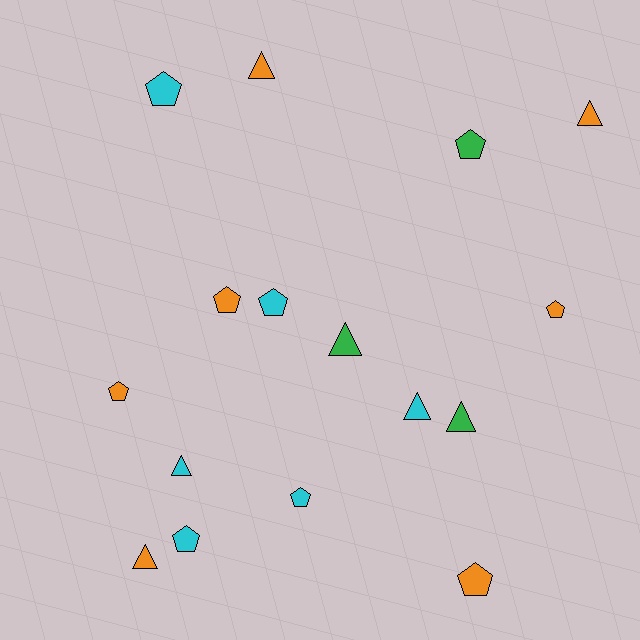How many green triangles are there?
There are 2 green triangles.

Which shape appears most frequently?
Pentagon, with 9 objects.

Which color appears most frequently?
Orange, with 7 objects.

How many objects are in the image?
There are 16 objects.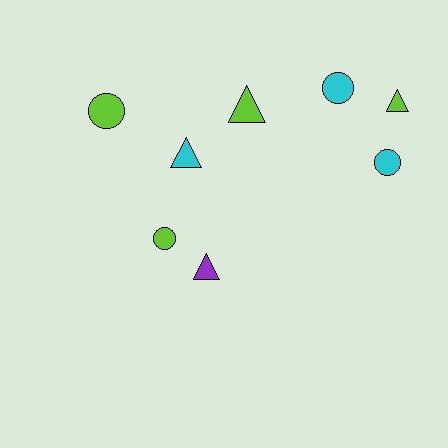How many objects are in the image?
There are 8 objects.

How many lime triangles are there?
There are 2 lime triangles.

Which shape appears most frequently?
Circle, with 4 objects.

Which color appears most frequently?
Lime, with 4 objects.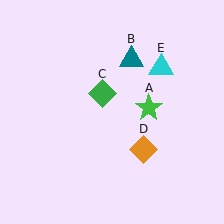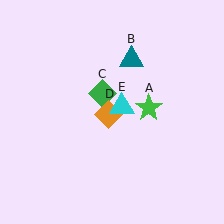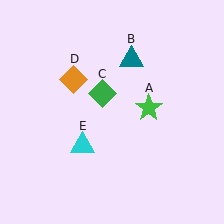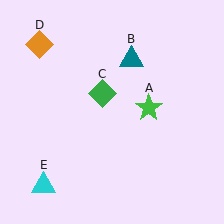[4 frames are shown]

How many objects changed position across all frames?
2 objects changed position: orange diamond (object D), cyan triangle (object E).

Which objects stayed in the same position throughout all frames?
Green star (object A) and teal triangle (object B) and green diamond (object C) remained stationary.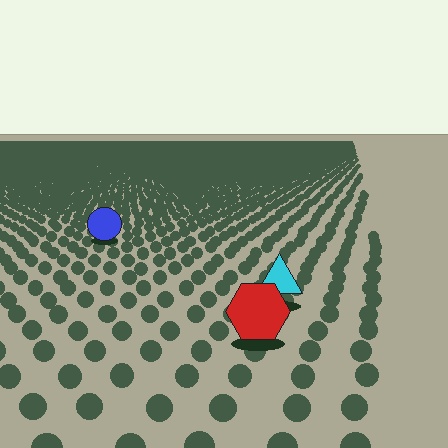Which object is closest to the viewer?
The red hexagon is closest. The texture marks near it are larger and more spread out.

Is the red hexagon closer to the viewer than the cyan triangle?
Yes. The red hexagon is closer — you can tell from the texture gradient: the ground texture is coarser near it.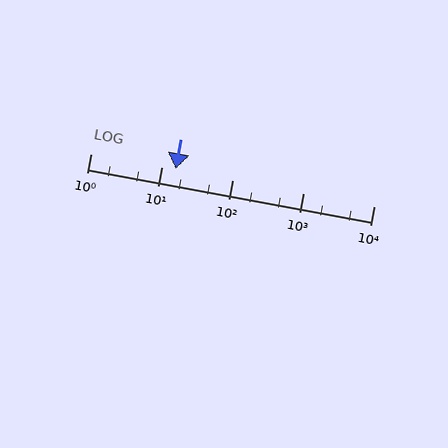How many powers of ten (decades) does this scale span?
The scale spans 4 decades, from 1 to 10000.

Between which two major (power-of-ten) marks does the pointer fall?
The pointer is between 10 and 100.